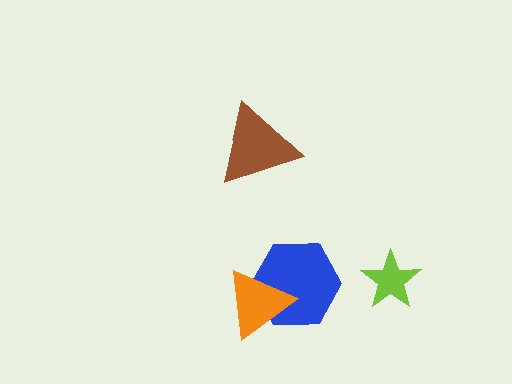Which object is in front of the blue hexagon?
The orange triangle is in front of the blue hexagon.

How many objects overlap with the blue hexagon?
1 object overlaps with the blue hexagon.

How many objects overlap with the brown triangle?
0 objects overlap with the brown triangle.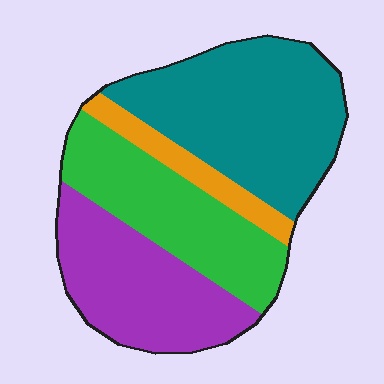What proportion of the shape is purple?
Purple takes up about one quarter (1/4) of the shape.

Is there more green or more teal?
Teal.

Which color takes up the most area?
Teal, at roughly 40%.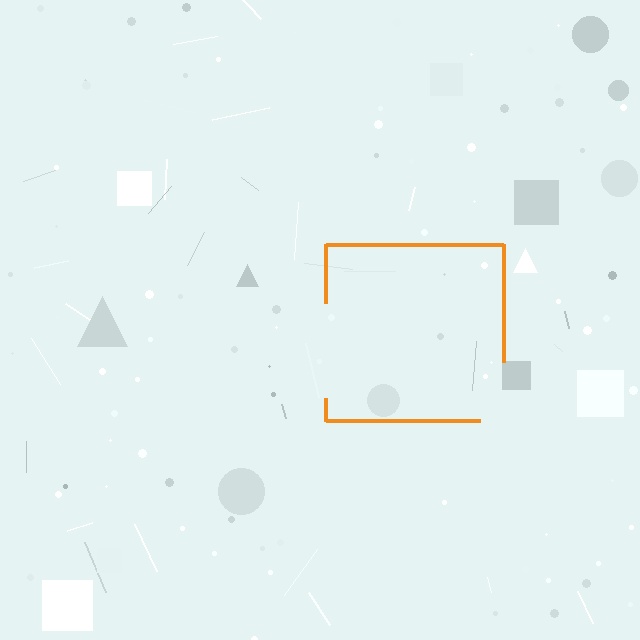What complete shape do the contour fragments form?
The contour fragments form a square.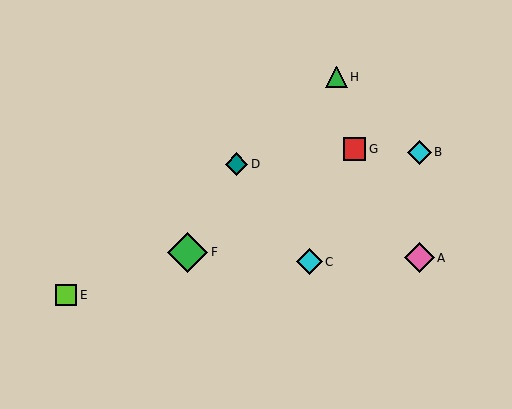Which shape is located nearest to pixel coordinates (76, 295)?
The lime square (labeled E) at (66, 295) is nearest to that location.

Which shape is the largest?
The green diamond (labeled F) is the largest.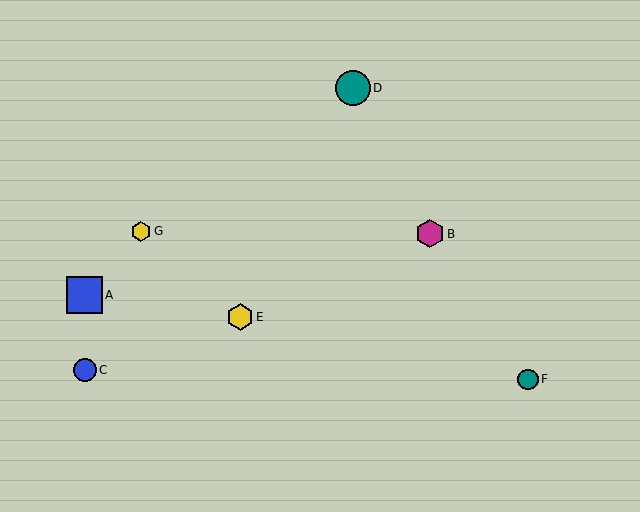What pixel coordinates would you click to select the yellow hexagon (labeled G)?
Click at (141, 231) to select the yellow hexagon G.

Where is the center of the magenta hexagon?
The center of the magenta hexagon is at (430, 234).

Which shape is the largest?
The blue square (labeled A) is the largest.